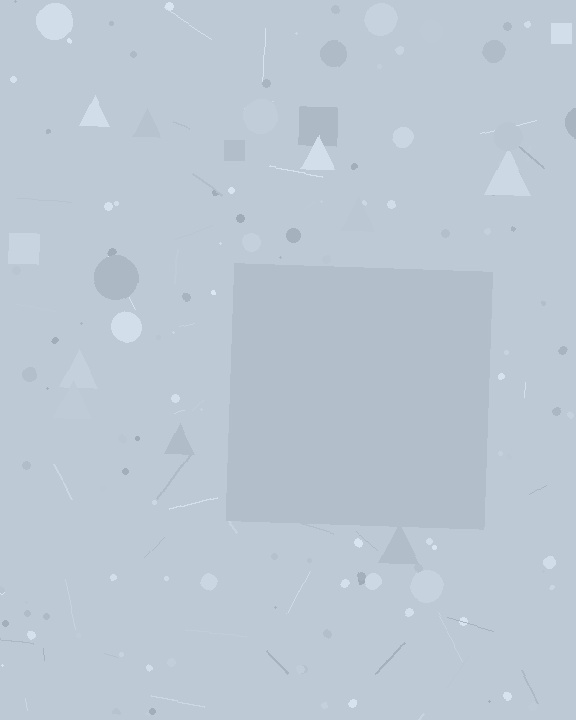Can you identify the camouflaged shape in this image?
The camouflaged shape is a square.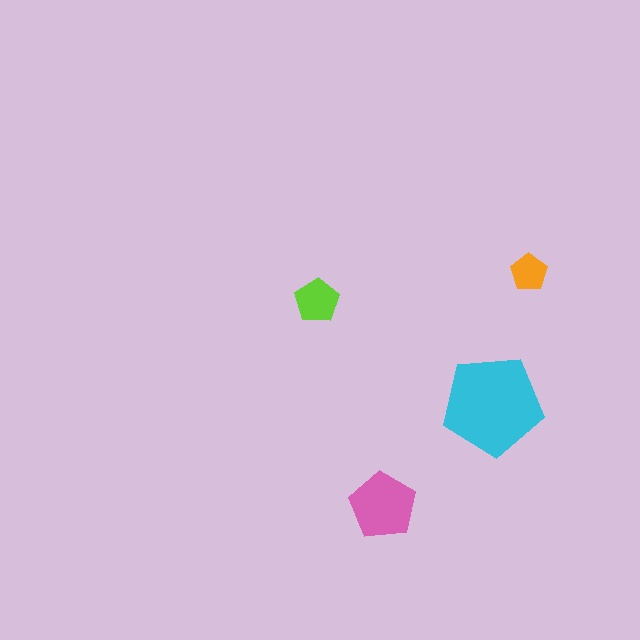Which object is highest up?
The orange pentagon is topmost.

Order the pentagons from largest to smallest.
the cyan one, the pink one, the lime one, the orange one.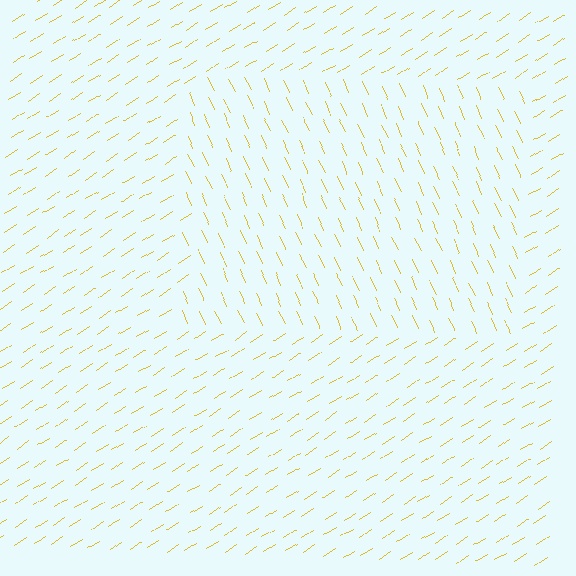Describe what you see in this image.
The image is filled with small yellow line segments. A rectangle region in the image has lines oriented differently from the surrounding lines, creating a visible texture boundary.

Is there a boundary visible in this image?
Yes, there is a texture boundary formed by a change in line orientation.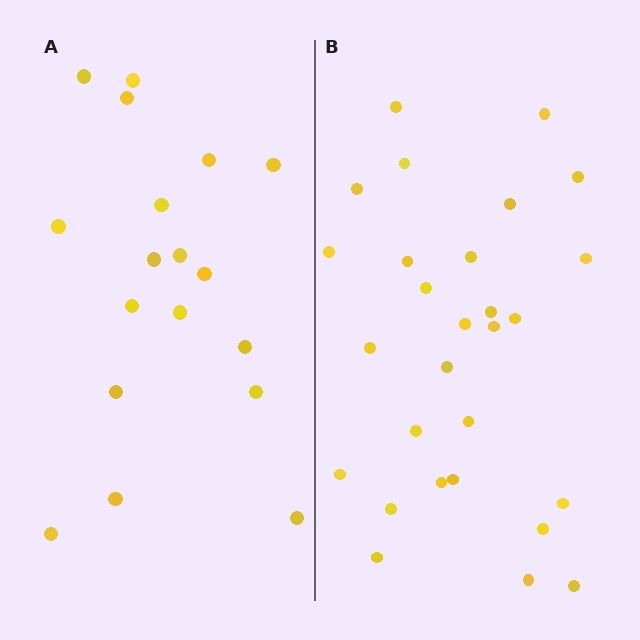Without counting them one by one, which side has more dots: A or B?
Region B (the right region) has more dots.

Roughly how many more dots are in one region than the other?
Region B has roughly 10 or so more dots than region A.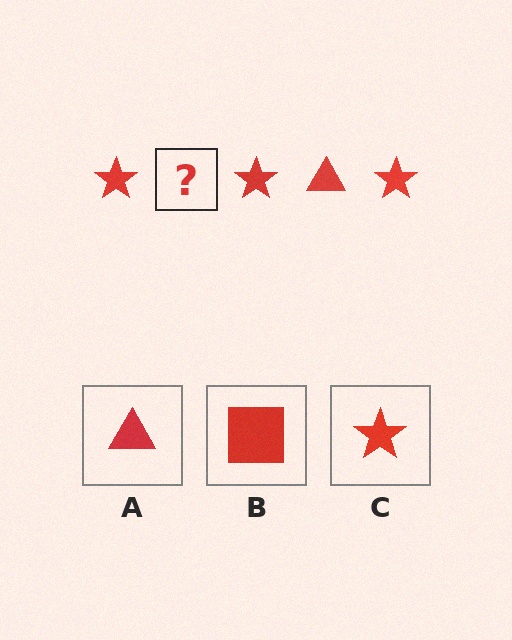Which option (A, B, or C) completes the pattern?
A.